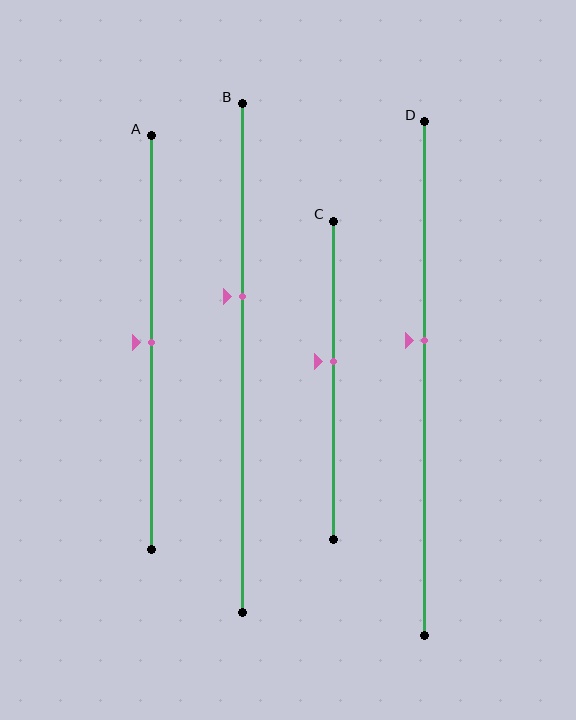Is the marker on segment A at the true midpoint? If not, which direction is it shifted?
Yes, the marker on segment A is at the true midpoint.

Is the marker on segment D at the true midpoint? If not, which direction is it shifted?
No, the marker on segment D is shifted upward by about 7% of the segment length.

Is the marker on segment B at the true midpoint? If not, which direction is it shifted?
No, the marker on segment B is shifted upward by about 12% of the segment length.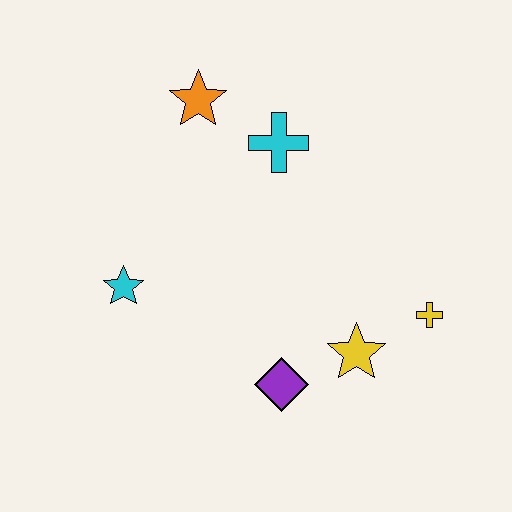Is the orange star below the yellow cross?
No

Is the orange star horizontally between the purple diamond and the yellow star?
No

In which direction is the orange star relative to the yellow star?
The orange star is above the yellow star.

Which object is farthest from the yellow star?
The orange star is farthest from the yellow star.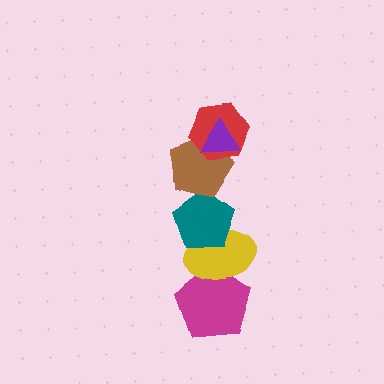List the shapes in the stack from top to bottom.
From top to bottom: the purple triangle, the red hexagon, the brown pentagon, the teal pentagon, the yellow ellipse, the magenta pentagon.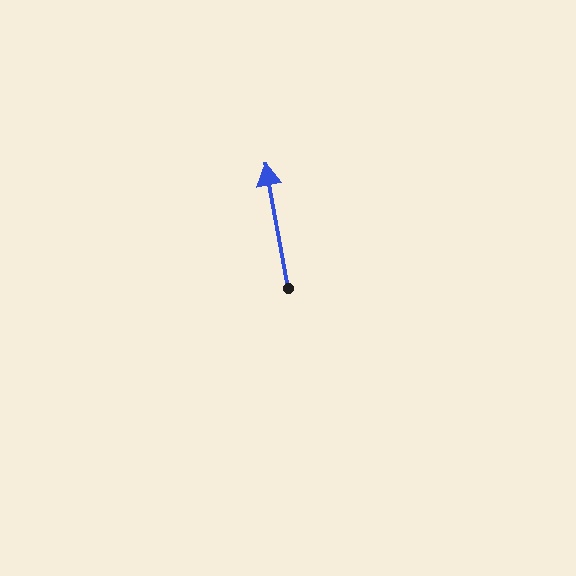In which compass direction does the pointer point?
North.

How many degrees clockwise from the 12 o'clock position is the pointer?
Approximately 350 degrees.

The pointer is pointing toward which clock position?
Roughly 12 o'clock.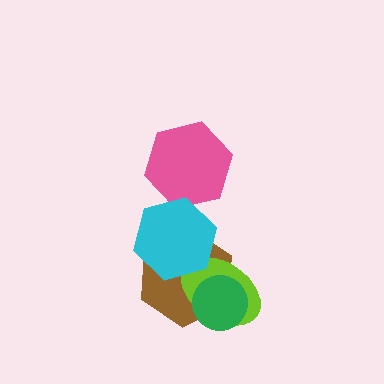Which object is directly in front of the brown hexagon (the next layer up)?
The lime ellipse is directly in front of the brown hexagon.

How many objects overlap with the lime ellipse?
3 objects overlap with the lime ellipse.